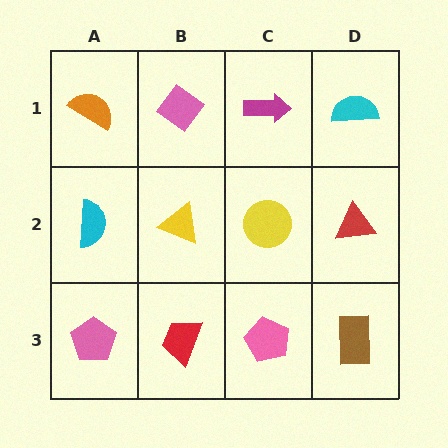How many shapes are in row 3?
4 shapes.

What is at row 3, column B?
A red trapezoid.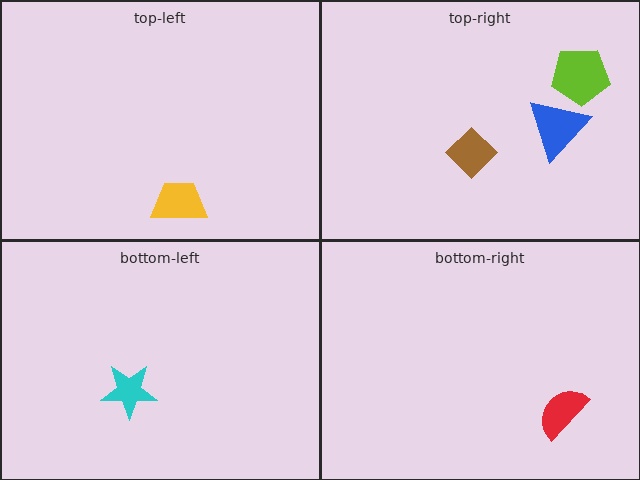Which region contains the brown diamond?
The top-right region.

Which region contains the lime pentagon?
The top-right region.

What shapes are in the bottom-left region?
The cyan star.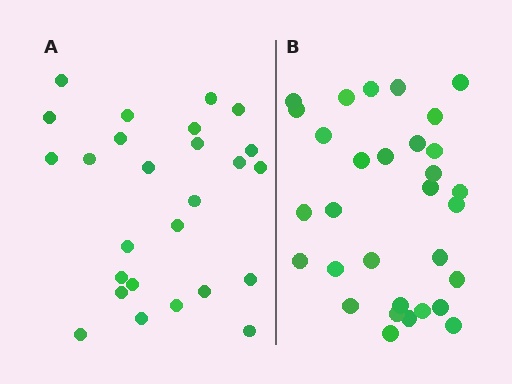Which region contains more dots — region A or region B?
Region B (the right region) has more dots.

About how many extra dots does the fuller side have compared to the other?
Region B has about 5 more dots than region A.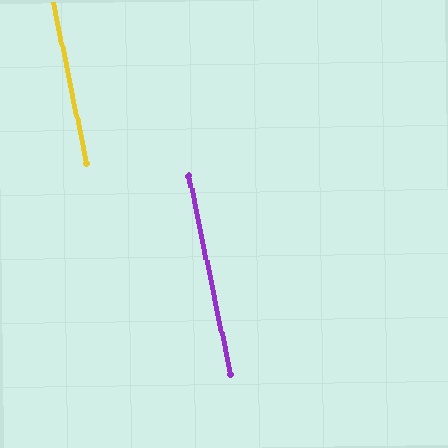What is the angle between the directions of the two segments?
Approximately 0 degrees.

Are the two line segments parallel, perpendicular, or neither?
Parallel — their directions differ by only 0.0°.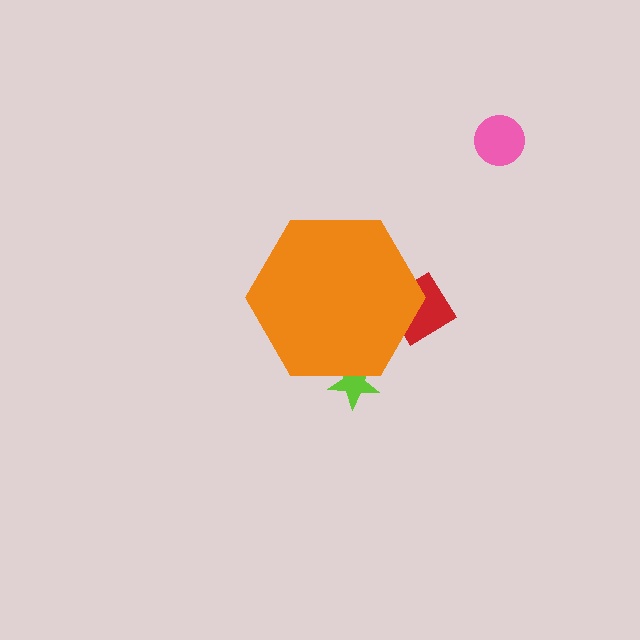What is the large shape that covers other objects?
An orange hexagon.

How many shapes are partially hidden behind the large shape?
2 shapes are partially hidden.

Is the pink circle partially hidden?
No, the pink circle is fully visible.